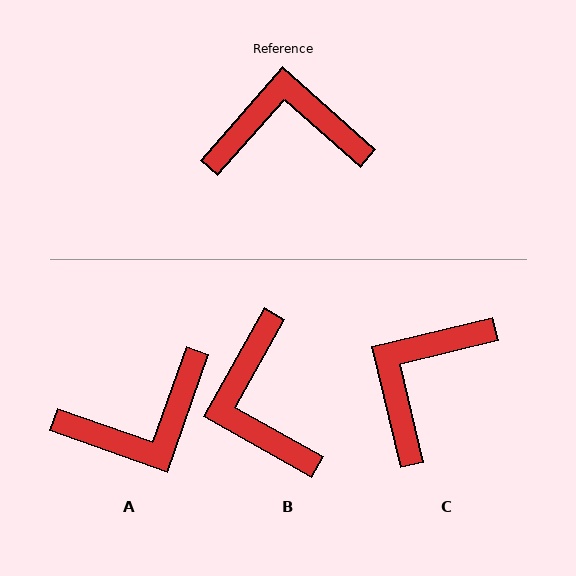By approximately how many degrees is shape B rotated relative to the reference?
Approximately 102 degrees counter-clockwise.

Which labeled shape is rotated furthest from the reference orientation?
A, about 158 degrees away.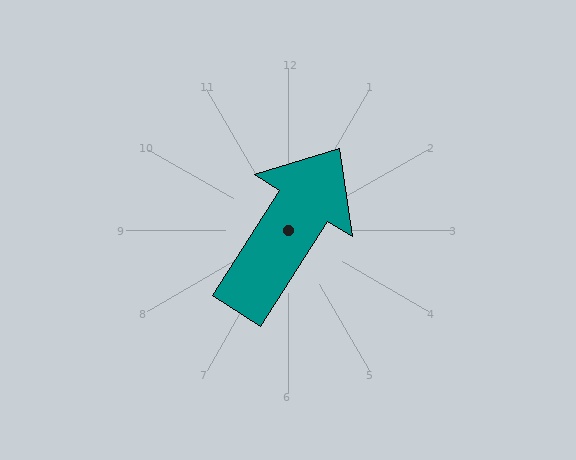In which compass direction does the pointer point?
Northeast.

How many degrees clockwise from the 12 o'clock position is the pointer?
Approximately 32 degrees.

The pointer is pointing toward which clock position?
Roughly 1 o'clock.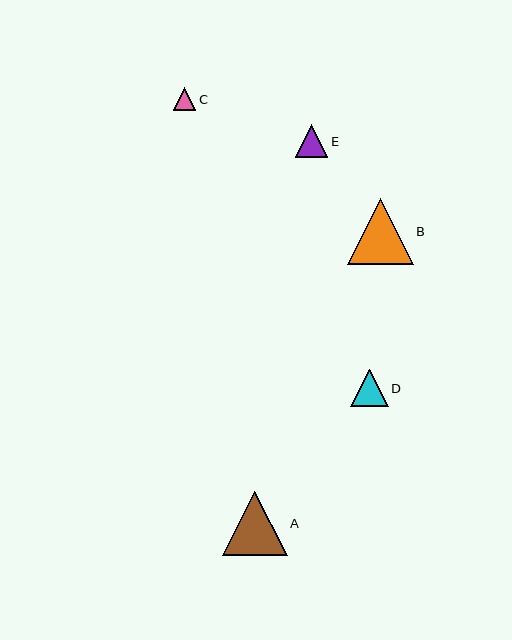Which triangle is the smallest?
Triangle C is the smallest with a size of approximately 22 pixels.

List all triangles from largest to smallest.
From largest to smallest: B, A, D, E, C.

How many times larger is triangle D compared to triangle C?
Triangle D is approximately 1.7 times the size of triangle C.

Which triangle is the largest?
Triangle B is the largest with a size of approximately 65 pixels.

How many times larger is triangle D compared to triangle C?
Triangle D is approximately 1.7 times the size of triangle C.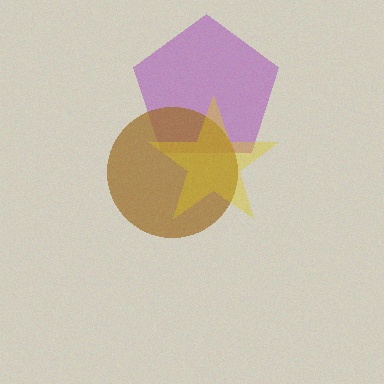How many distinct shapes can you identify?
There are 3 distinct shapes: a purple pentagon, a brown circle, a yellow star.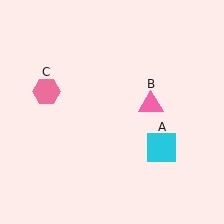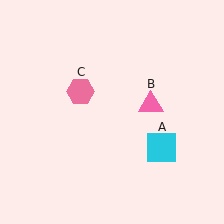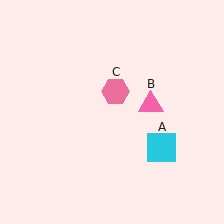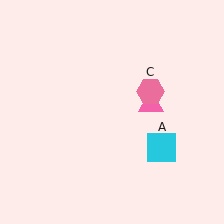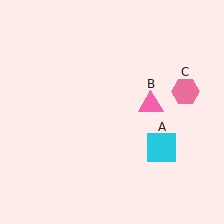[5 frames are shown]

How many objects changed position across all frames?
1 object changed position: pink hexagon (object C).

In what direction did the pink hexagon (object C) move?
The pink hexagon (object C) moved right.